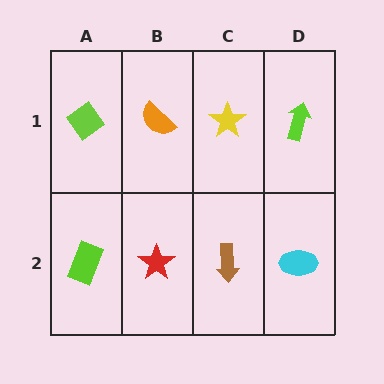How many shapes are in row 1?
4 shapes.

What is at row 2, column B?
A red star.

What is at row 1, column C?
A yellow star.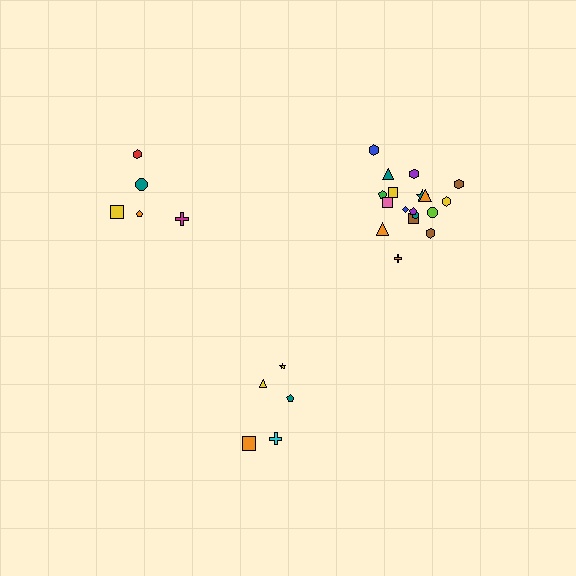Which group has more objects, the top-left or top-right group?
The top-right group.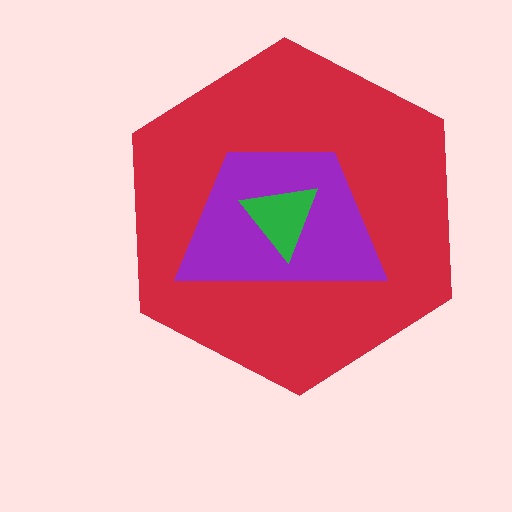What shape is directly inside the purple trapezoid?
The green triangle.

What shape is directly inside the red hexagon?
The purple trapezoid.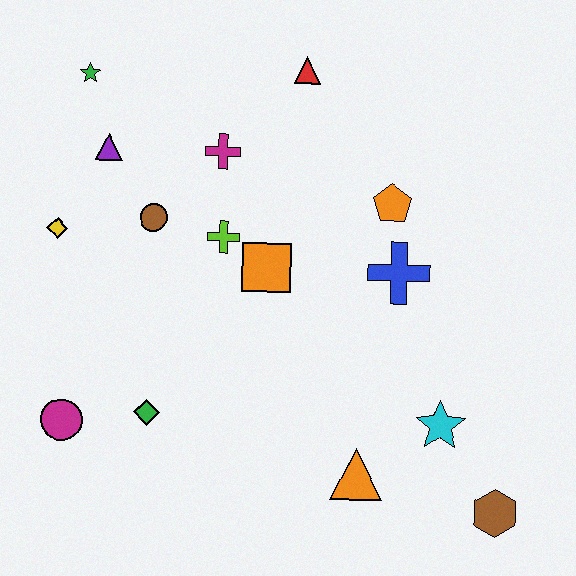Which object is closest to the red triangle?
The magenta cross is closest to the red triangle.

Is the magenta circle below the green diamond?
Yes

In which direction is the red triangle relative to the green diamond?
The red triangle is above the green diamond.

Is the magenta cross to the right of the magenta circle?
Yes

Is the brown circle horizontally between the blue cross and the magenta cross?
No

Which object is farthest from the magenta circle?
The brown hexagon is farthest from the magenta circle.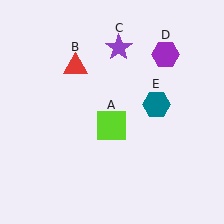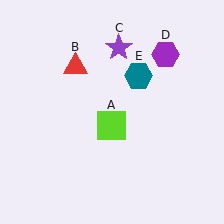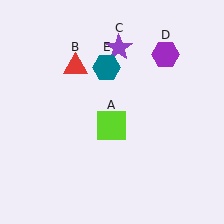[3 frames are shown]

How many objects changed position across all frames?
1 object changed position: teal hexagon (object E).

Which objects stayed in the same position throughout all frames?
Lime square (object A) and red triangle (object B) and purple star (object C) and purple hexagon (object D) remained stationary.